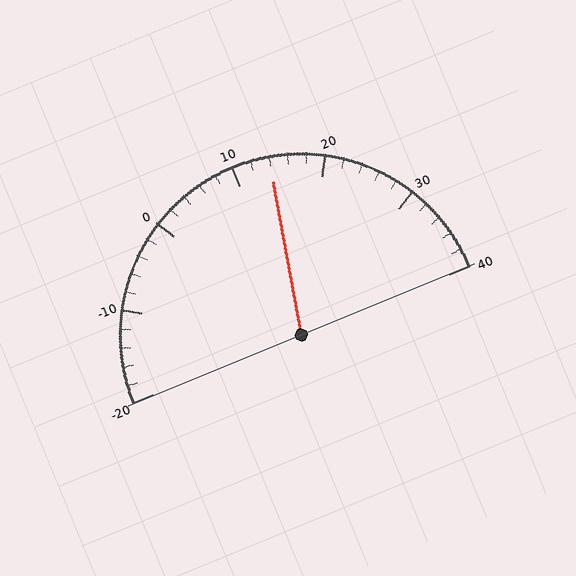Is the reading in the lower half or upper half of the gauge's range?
The reading is in the upper half of the range (-20 to 40).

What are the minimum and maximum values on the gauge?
The gauge ranges from -20 to 40.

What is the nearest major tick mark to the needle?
The nearest major tick mark is 10.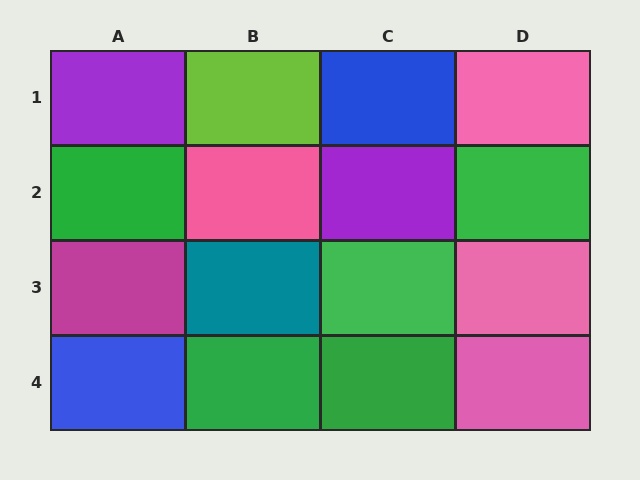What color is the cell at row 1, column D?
Pink.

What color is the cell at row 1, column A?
Purple.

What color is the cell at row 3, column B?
Teal.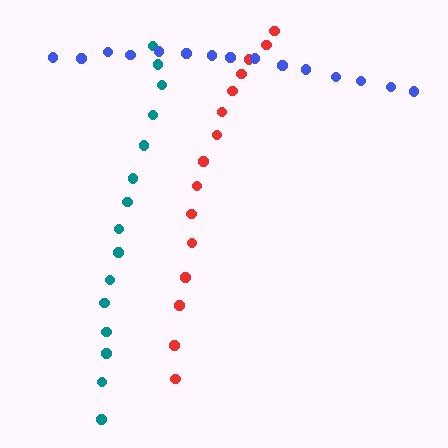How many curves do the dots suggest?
There are 3 distinct paths.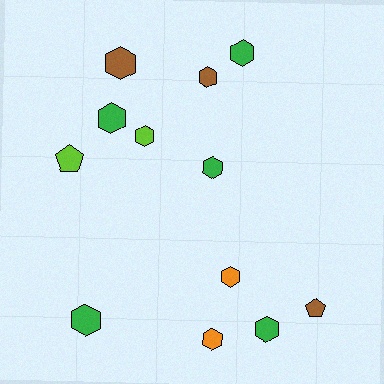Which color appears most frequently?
Green, with 5 objects.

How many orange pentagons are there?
There are no orange pentagons.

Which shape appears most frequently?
Hexagon, with 10 objects.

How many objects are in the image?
There are 12 objects.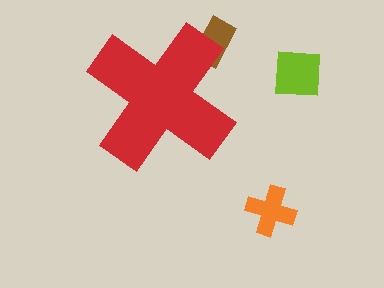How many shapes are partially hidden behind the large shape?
1 shape is partially hidden.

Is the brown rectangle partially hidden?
Yes, the brown rectangle is partially hidden behind the red cross.